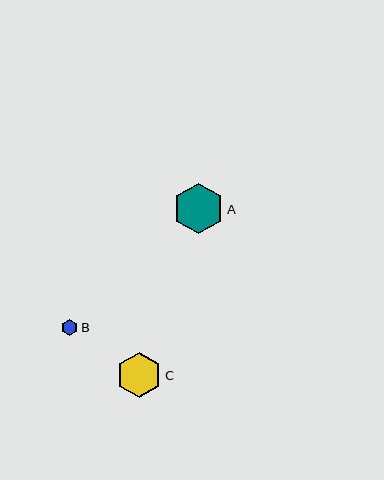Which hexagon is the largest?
Hexagon A is the largest with a size of approximately 50 pixels.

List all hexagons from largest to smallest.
From largest to smallest: A, C, B.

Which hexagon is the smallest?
Hexagon B is the smallest with a size of approximately 16 pixels.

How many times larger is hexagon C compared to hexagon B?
Hexagon C is approximately 2.8 times the size of hexagon B.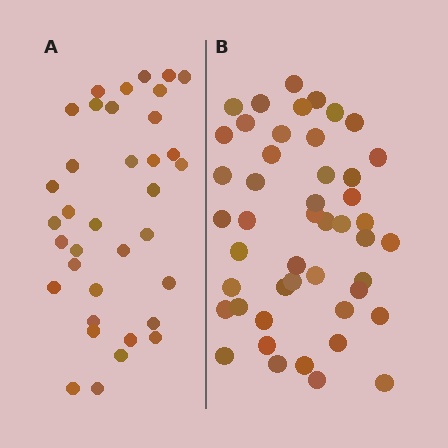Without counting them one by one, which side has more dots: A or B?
Region B (the right region) has more dots.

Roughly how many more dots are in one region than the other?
Region B has roughly 12 or so more dots than region A.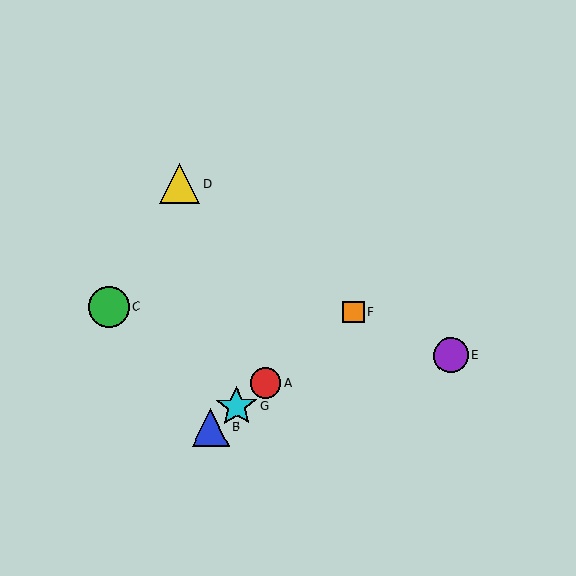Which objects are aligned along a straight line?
Objects A, B, F, G are aligned along a straight line.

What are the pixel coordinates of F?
Object F is at (354, 313).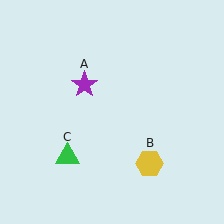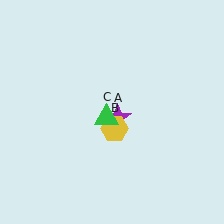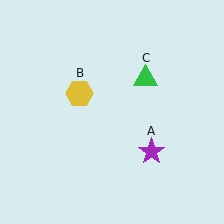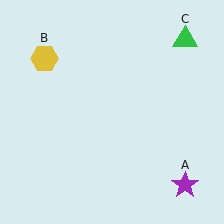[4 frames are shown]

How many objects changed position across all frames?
3 objects changed position: purple star (object A), yellow hexagon (object B), green triangle (object C).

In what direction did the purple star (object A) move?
The purple star (object A) moved down and to the right.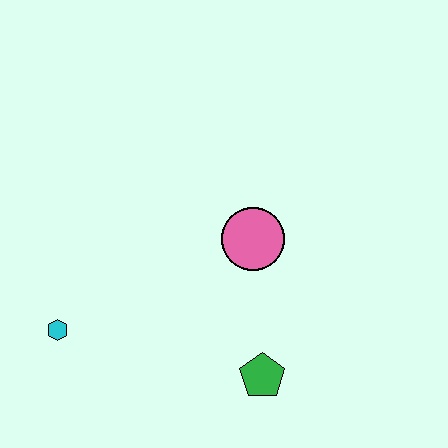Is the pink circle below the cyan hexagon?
No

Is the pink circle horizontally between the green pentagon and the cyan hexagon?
Yes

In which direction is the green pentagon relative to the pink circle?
The green pentagon is below the pink circle.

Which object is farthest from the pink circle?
The cyan hexagon is farthest from the pink circle.